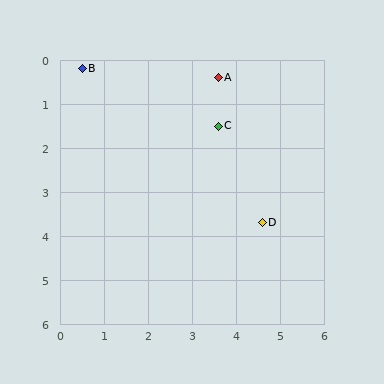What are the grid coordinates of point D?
Point D is at approximately (4.6, 3.7).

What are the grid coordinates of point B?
Point B is at approximately (0.5, 0.2).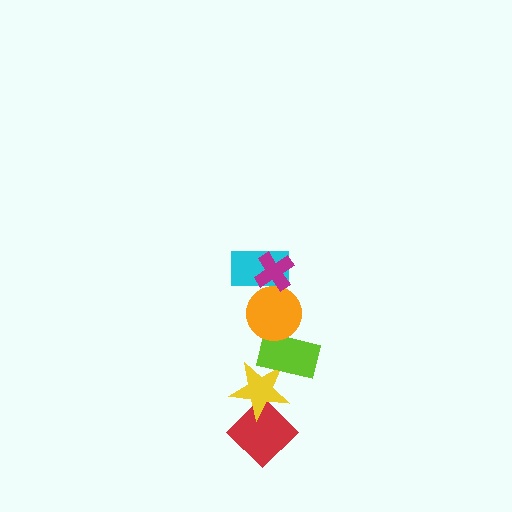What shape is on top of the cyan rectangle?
The magenta cross is on top of the cyan rectangle.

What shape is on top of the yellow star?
The lime rectangle is on top of the yellow star.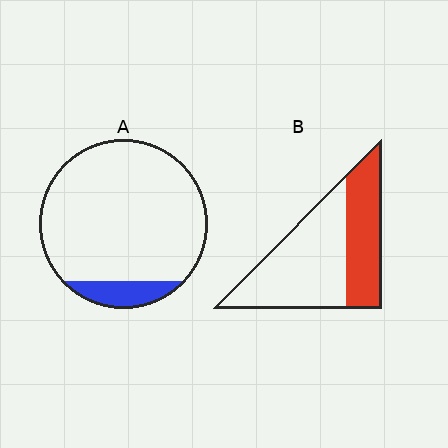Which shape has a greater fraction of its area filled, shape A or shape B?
Shape B.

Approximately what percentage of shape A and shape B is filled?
A is approximately 10% and B is approximately 40%.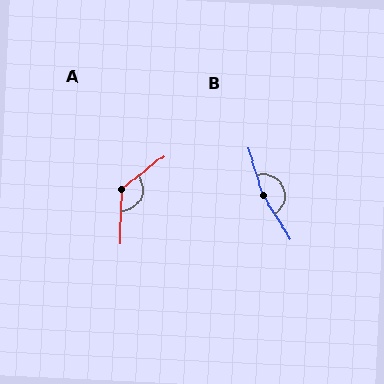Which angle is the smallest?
A, at approximately 129 degrees.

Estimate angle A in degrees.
Approximately 129 degrees.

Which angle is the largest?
B, at approximately 165 degrees.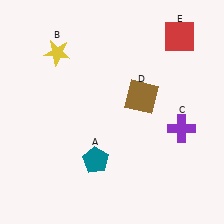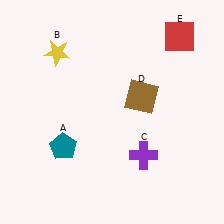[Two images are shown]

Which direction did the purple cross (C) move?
The purple cross (C) moved left.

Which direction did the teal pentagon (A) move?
The teal pentagon (A) moved left.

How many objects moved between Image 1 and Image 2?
2 objects moved between the two images.